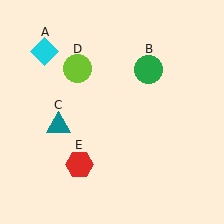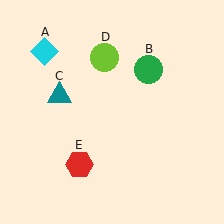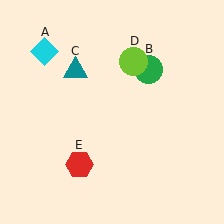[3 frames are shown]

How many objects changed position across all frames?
2 objects changed position: teal triangle (object C), lime circle (object D).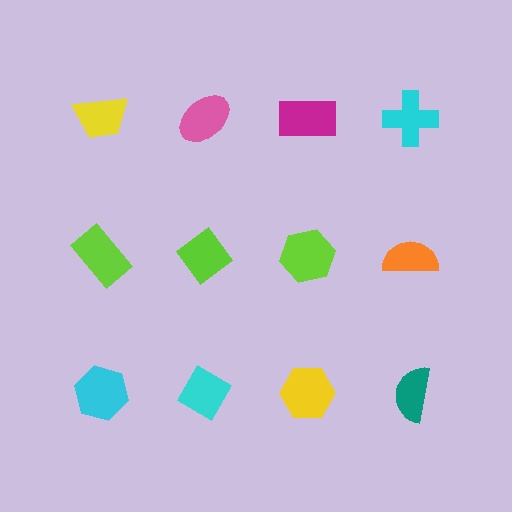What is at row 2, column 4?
An orange semicircle.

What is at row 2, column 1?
A lime rectangle.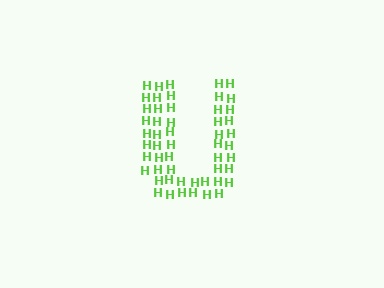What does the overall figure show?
The overall figure shows the letter U.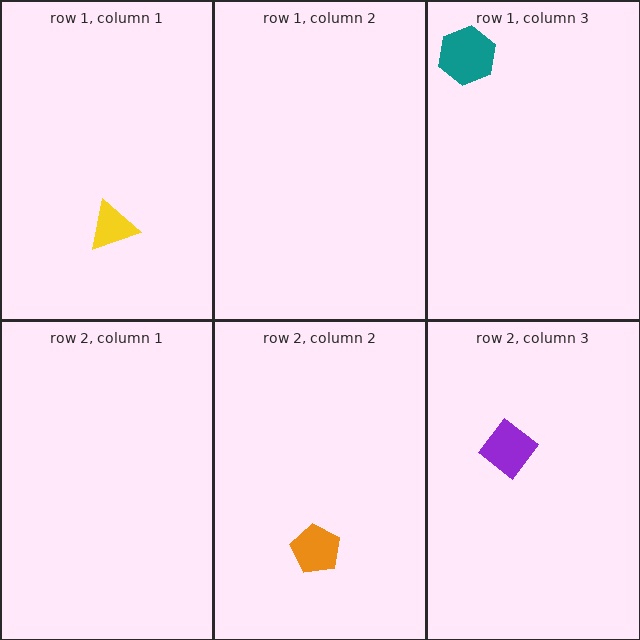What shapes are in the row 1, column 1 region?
The yellow triangle.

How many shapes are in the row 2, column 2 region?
1.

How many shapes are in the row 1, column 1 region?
1.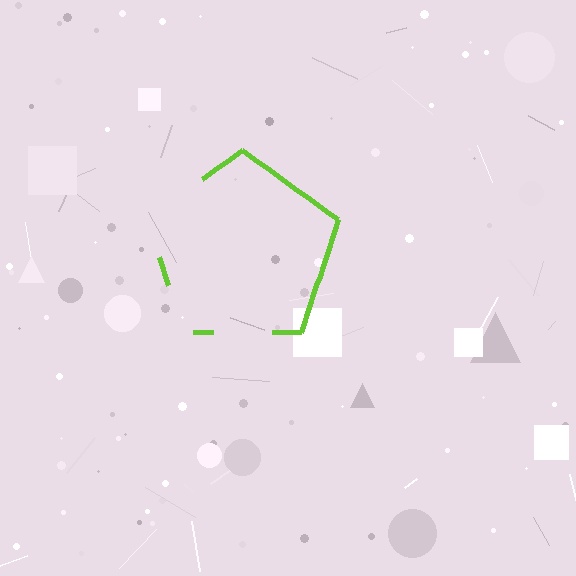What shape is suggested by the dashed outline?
The dashed outline suggests a pentagon.